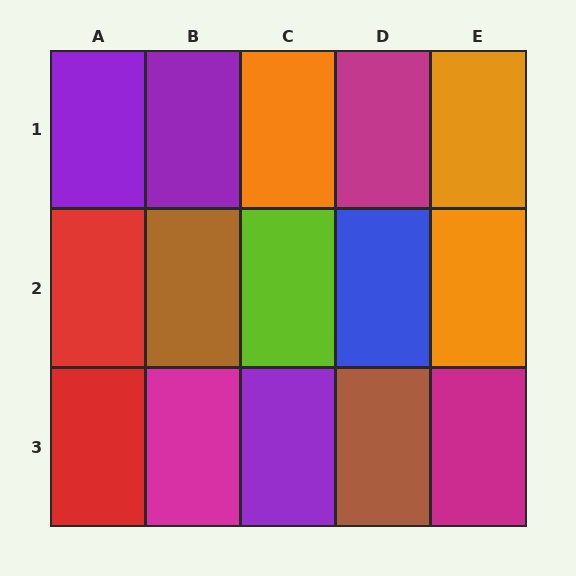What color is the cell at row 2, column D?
Blue.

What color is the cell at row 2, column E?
Orange.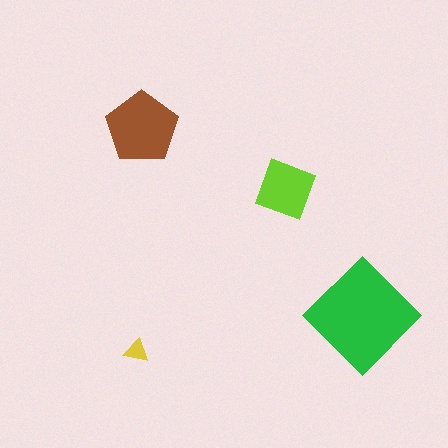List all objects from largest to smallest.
The green diamond, the brown pentagon, the lime square, the yellow triangle.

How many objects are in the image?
There are 4 objects in the image.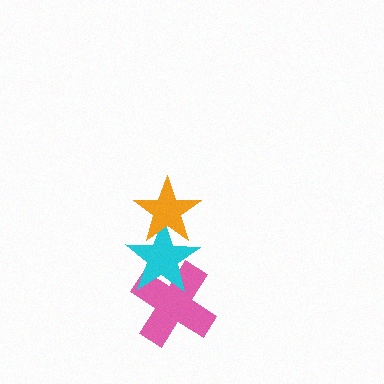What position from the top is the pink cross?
The pink cross is 3rd from the top.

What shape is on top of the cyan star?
The orange star is on top of the cyan star.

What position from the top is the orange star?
The orange star is 1st from the top.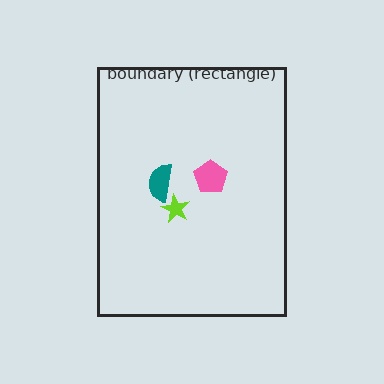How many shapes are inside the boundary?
3 inside, 0 outside.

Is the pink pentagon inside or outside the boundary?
Inside.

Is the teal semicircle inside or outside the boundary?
Inside.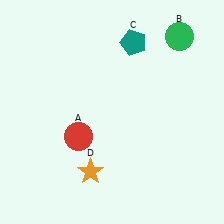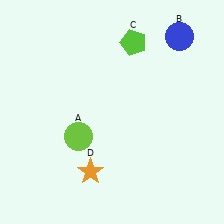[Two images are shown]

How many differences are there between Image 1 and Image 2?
There are 3 differences between the two images.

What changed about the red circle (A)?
In Image 1, A is red. In Image 2, it changed to lime.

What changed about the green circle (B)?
In Image 1, B is green. In Image 2, it changed to blue.